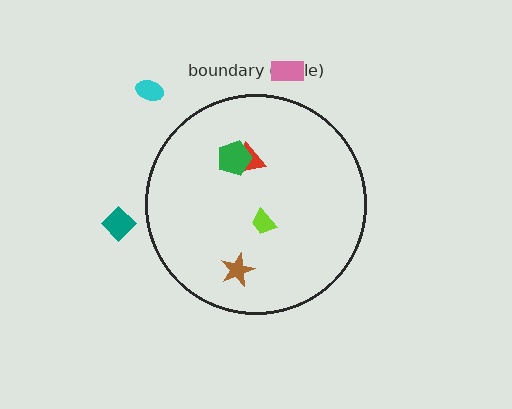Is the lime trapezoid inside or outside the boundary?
Inside.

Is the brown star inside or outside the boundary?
Inside.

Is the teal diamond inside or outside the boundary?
Outside.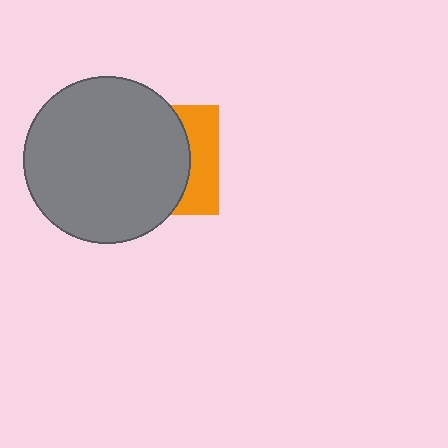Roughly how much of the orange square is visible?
A small part of it is visible (roughly 32%).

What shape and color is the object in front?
The object in front is a gray circle.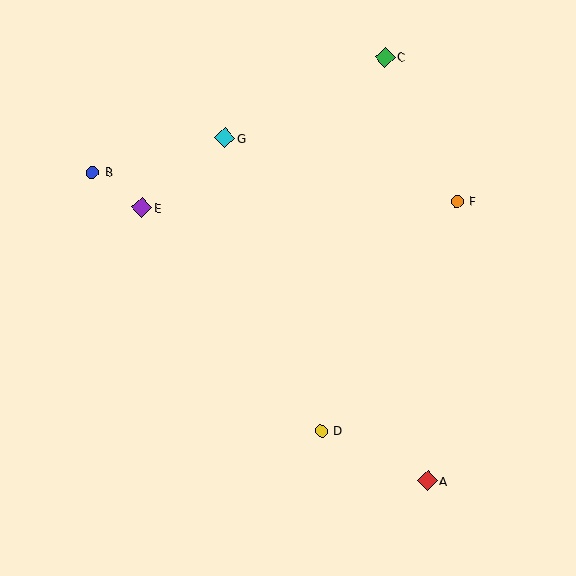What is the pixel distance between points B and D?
The distance between B and D is 346 pixels.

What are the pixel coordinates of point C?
Point C is at (385, 57).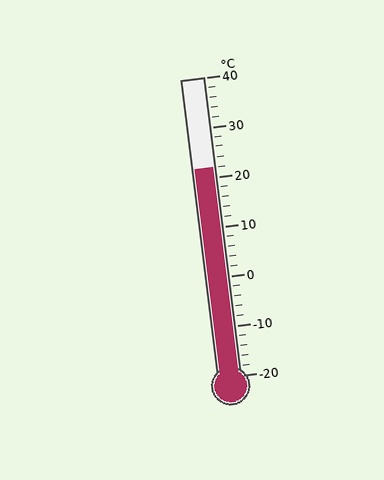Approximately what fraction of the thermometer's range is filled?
The thermometer is filled to approximately 70% of its range.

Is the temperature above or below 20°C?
The temperature is above 20°C.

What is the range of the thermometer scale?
The thermometer scale ranges from -20°C to 40°C.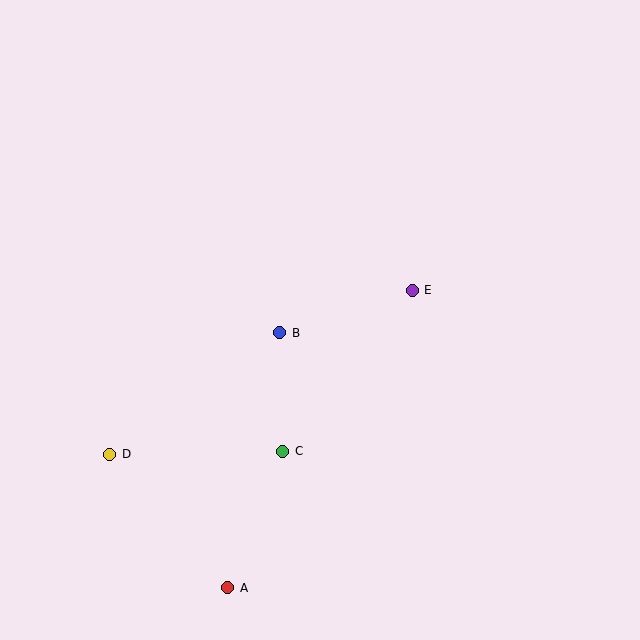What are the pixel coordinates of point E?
Point E is at (412, 290).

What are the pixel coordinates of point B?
Point B is at (280, 333).